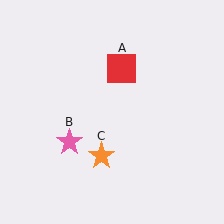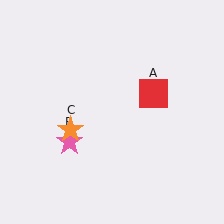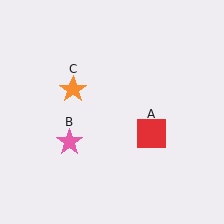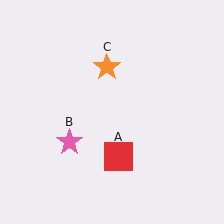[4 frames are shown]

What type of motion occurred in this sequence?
The red square (object A), orange star (object C) rotated clockwise around the center of the scene.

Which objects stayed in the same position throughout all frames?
Pink star (object B) remained stationary.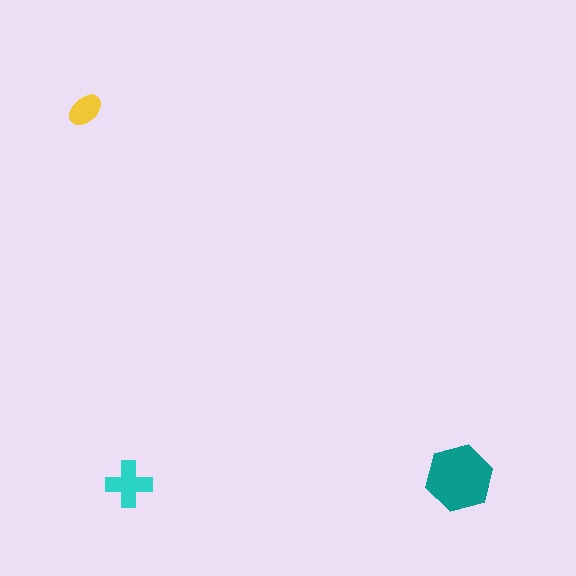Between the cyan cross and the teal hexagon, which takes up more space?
The teal hexagon.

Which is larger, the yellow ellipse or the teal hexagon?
The teal hexagon.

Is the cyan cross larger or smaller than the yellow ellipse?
Larger.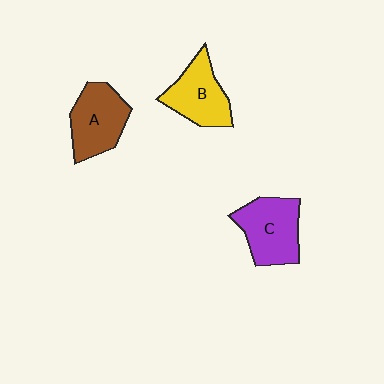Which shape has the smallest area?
Shape B (yellow).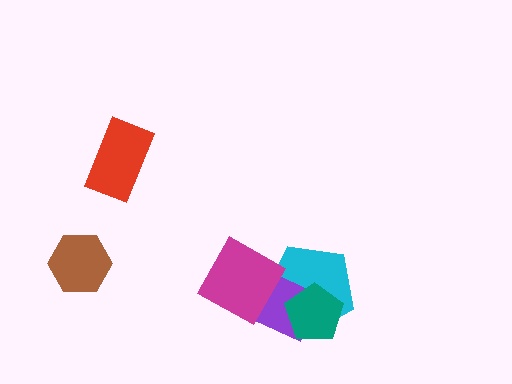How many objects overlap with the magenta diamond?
2 objects overlap with the magenta diamond.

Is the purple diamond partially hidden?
Yes, it is partially covered by another shape.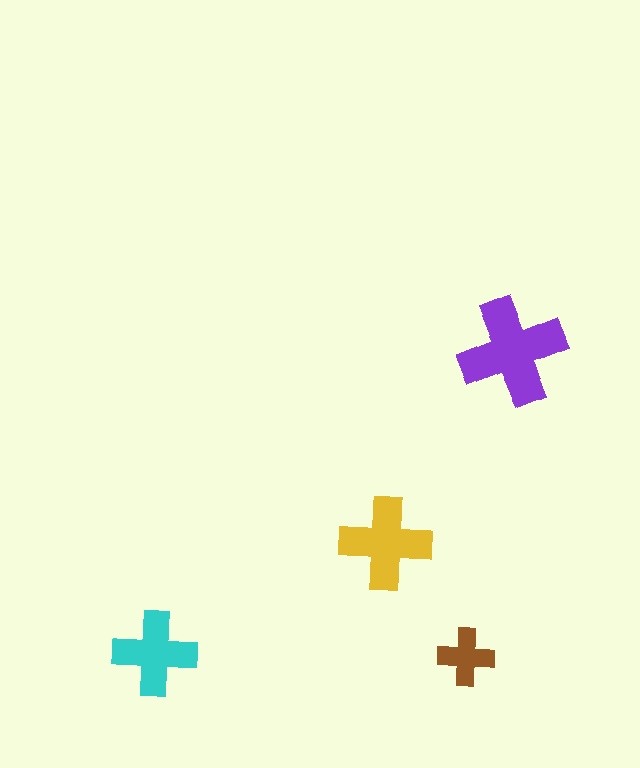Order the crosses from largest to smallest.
the purple one, the yellow one, the cyan one, the brown one.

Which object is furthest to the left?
The cyan cross is leftmost.